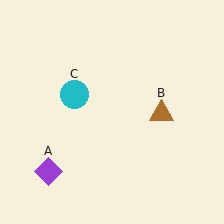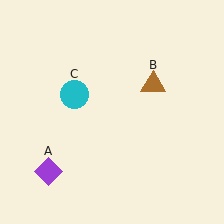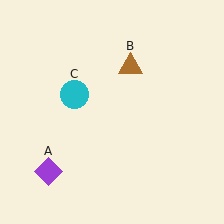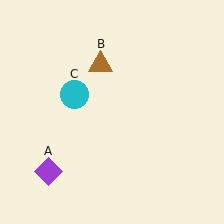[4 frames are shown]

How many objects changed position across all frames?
1 object changed position: brown triangle (object B).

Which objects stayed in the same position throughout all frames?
Purple diamond (object A) and cyan circle (object C) remained stationary.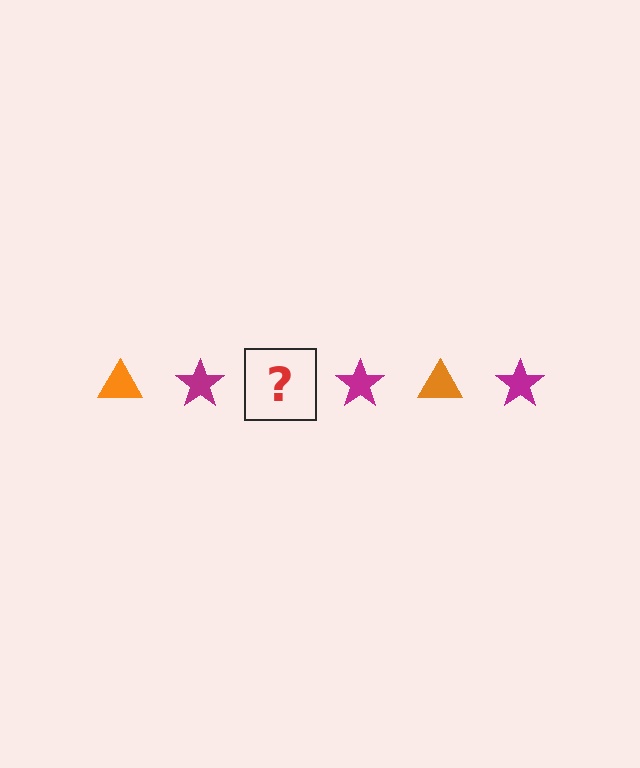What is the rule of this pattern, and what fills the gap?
The rule is that the pattern alternates between orange triangle and magenta star. The gap should be filled with an orange triangle.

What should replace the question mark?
The question mark should be replaced with an orange triangle.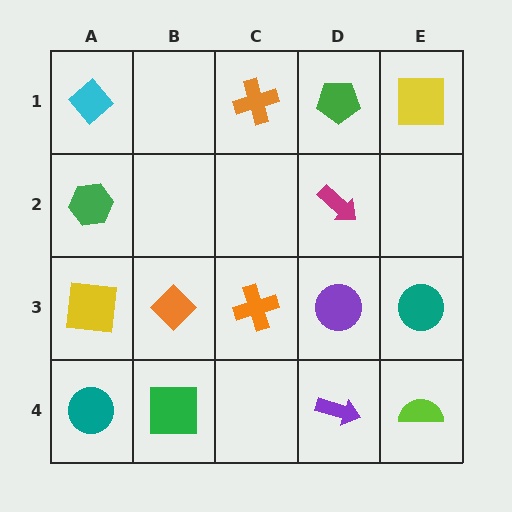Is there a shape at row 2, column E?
No, that cell is empty.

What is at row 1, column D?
A green pentagon.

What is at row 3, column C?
An orange cross.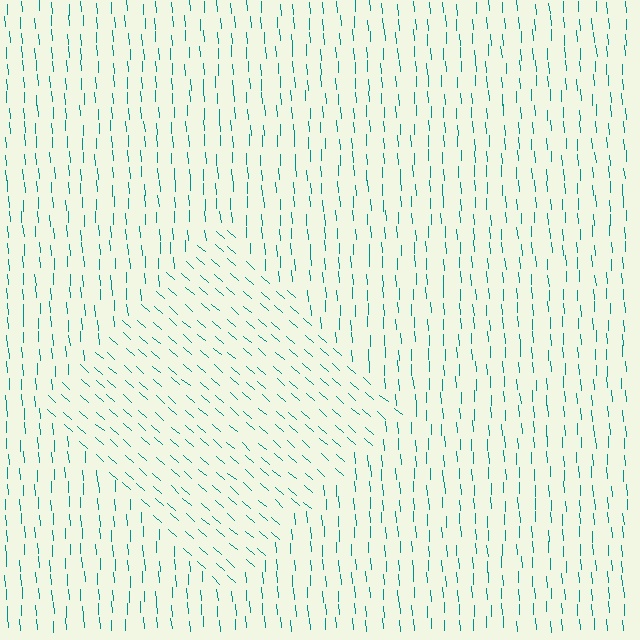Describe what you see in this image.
The image is filled with small teal line segments. A diamond region in the image has lines oriented differently from the surrounding lines, creating a visible texture boundary.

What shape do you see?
I see a diamond.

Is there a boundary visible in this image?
Yes, there is a texture boundary formed by a change in line orientation.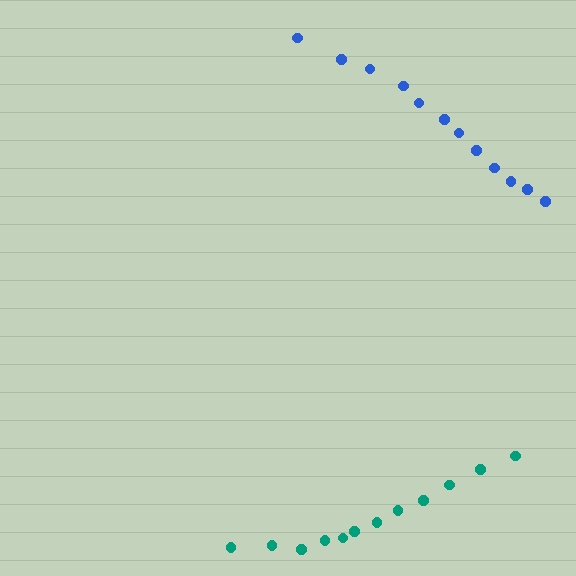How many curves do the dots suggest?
There are 2 distinct paths.